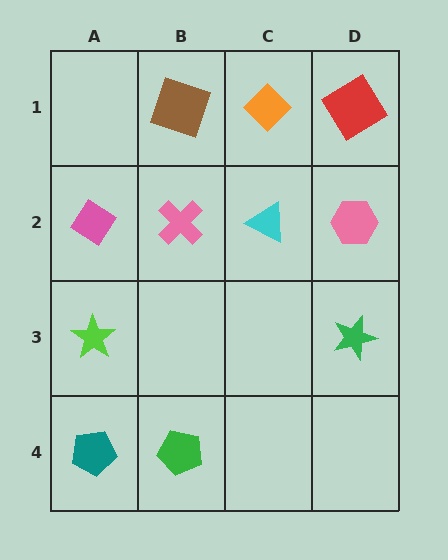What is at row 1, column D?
A red diamond.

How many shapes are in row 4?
2 shapes.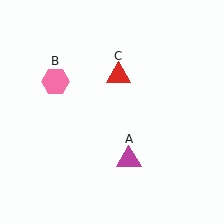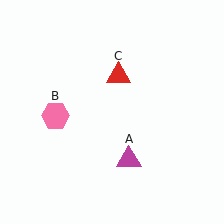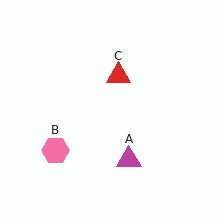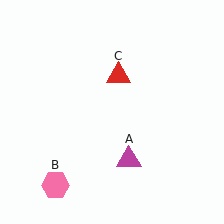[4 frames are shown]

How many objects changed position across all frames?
1 object changed position: pink hexagon (object B).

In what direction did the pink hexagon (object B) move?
The pink hexagon (object B) moved down.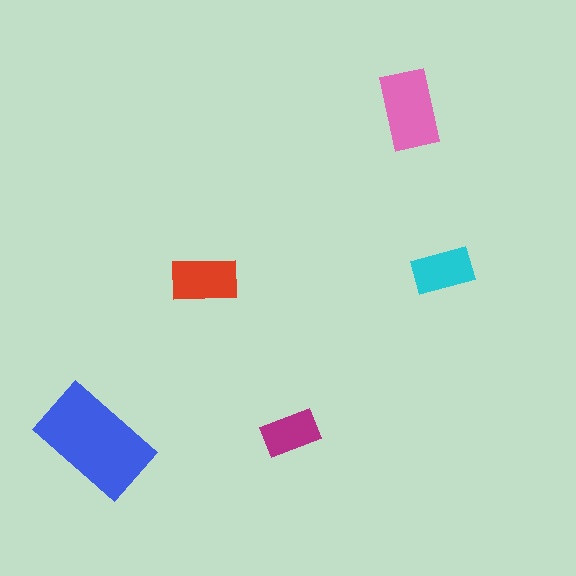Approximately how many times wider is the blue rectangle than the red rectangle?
About 1.5 times wider.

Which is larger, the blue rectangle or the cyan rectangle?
The blue one.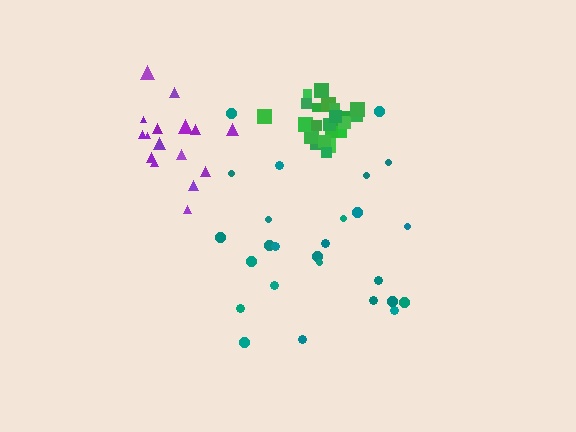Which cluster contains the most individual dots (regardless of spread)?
Teal (26).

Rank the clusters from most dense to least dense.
green, purple, teal.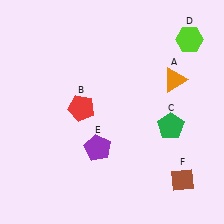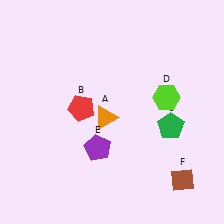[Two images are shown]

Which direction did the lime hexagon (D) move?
The lime hexagon (D) moved down.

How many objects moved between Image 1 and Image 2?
2 objects moved between the two images.